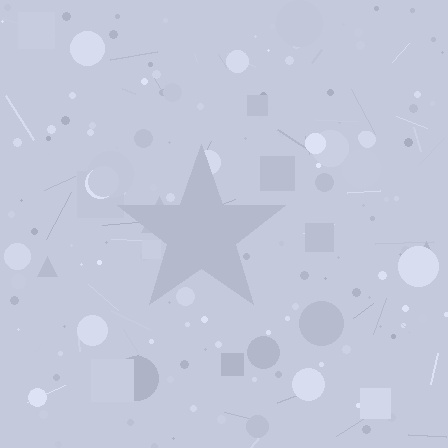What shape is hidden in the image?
A star is hidden in the image.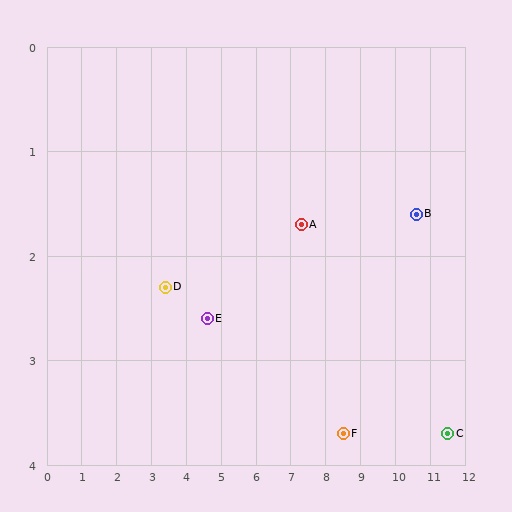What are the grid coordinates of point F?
Point F is at approximately (8.5, 3.7).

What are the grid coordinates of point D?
Point D is at approximately (3.4, 2.3).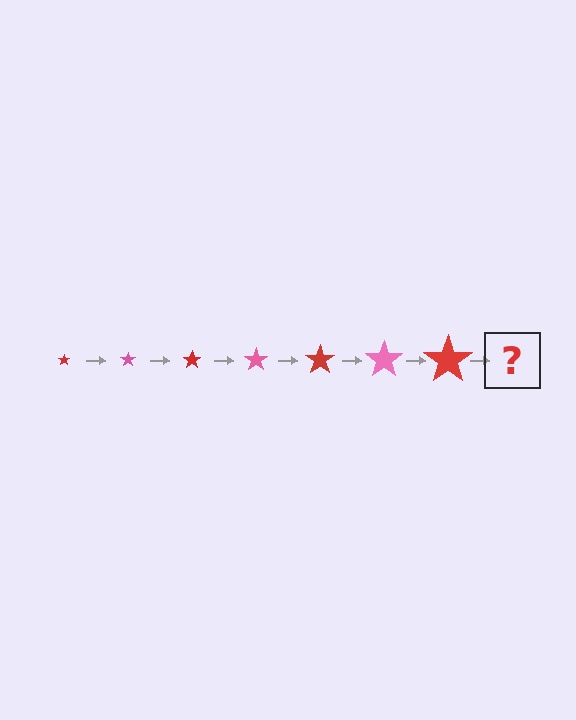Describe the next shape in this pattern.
It should be a pink star, larger than the previous one.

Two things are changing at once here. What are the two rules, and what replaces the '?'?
The two rules are that the star grows larger each step and the color cycles through red and pink. The '?' should be a pink star, larger than the previous one.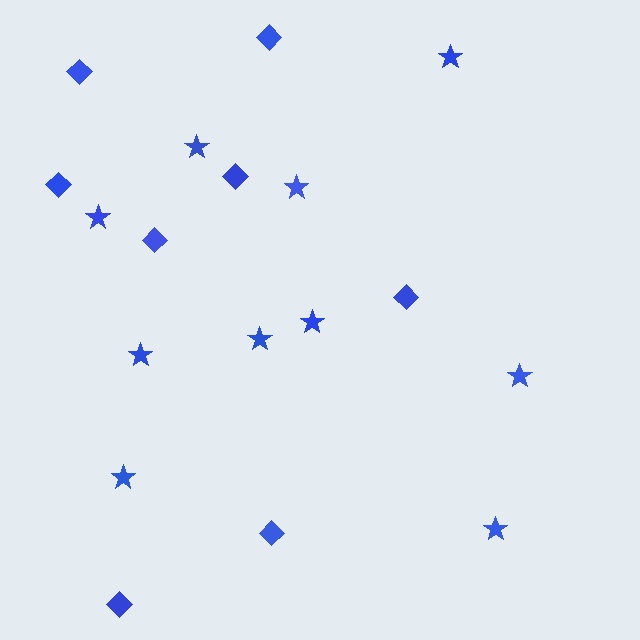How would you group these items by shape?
There are 2 groups: one group of stars (10) and one group of diamonds (8).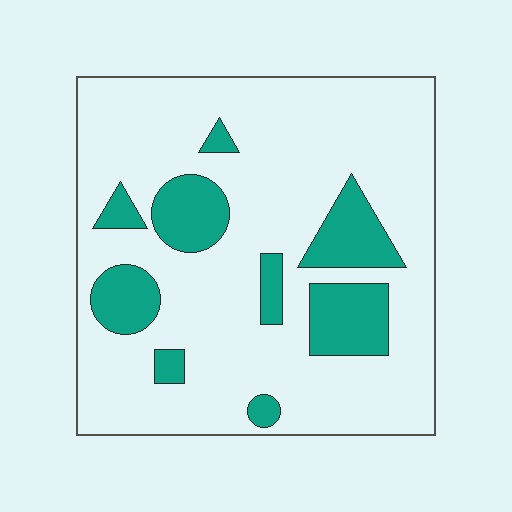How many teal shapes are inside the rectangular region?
9.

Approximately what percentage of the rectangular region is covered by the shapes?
Approximately 20%.